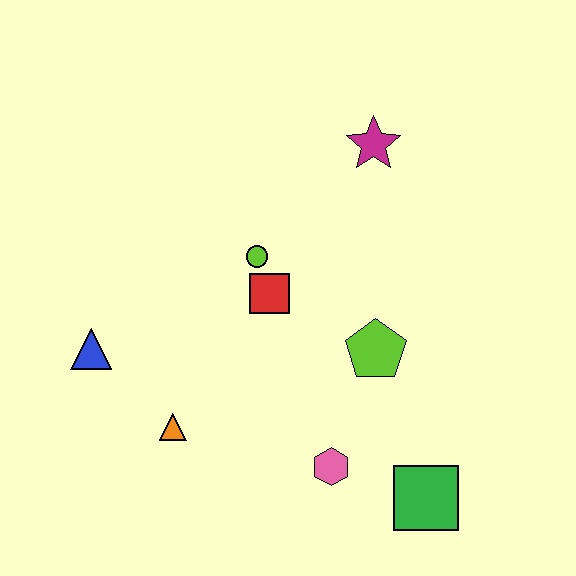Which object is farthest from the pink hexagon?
The magenta star is farthest from the pink hexagon.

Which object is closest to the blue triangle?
The orange triangle is closest to the blue triangle.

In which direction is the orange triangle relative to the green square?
The orange triangle is to the left of the green square.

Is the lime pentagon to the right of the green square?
No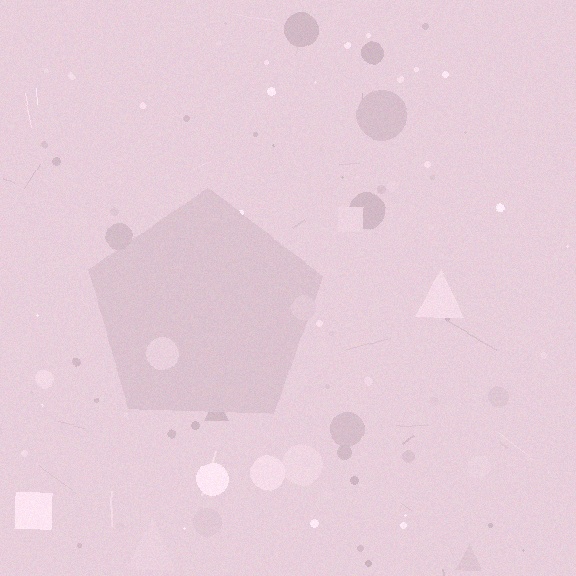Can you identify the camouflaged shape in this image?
The camouflaged shape is a pentagon.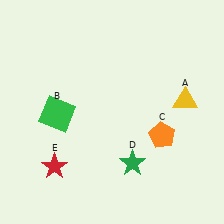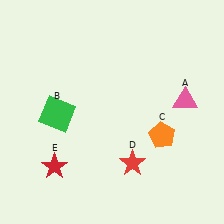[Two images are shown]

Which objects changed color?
A changed from yellow to pink. D changed from green to red.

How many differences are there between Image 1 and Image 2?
There are 2 differences between the two images.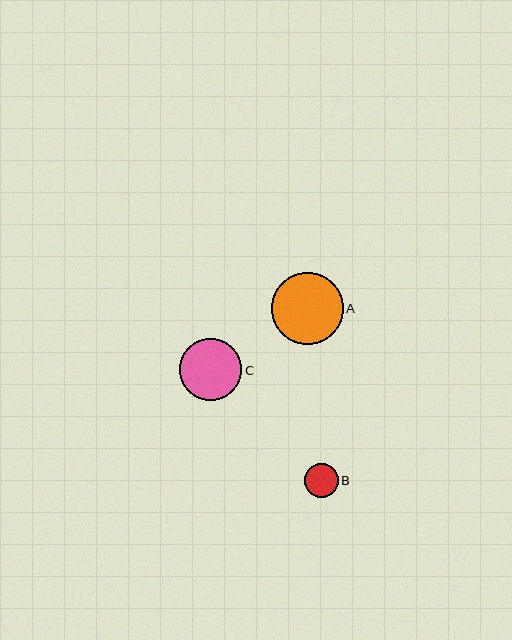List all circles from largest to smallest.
From largest to smallest: A, C, B.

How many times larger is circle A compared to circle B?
Circle A is approximately 2.1 times the size of circle B.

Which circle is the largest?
Circle A is the largest with a size of approximately 71 pixels.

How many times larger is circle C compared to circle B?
Circle C is approximately 1.8 times the size of circle B.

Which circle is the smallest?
Circle B is the smallest with a size of approximately 34 pixels.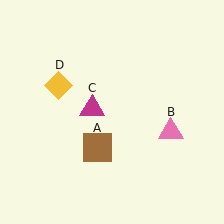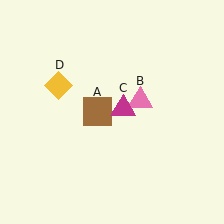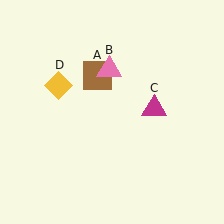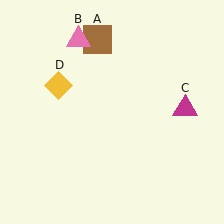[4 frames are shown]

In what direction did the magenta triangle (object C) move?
The magenta triangle (object C) moved right.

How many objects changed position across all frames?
3 objects changed position: brown square (object A), pink triangle (object B), magenta triangle (object C).